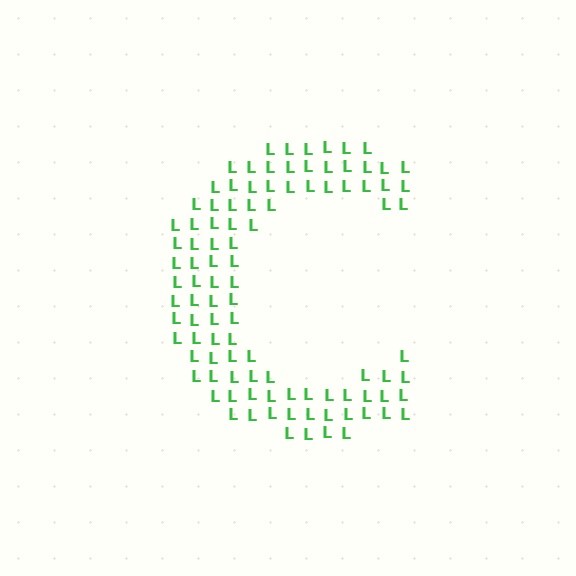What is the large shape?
The large shape is the letter C.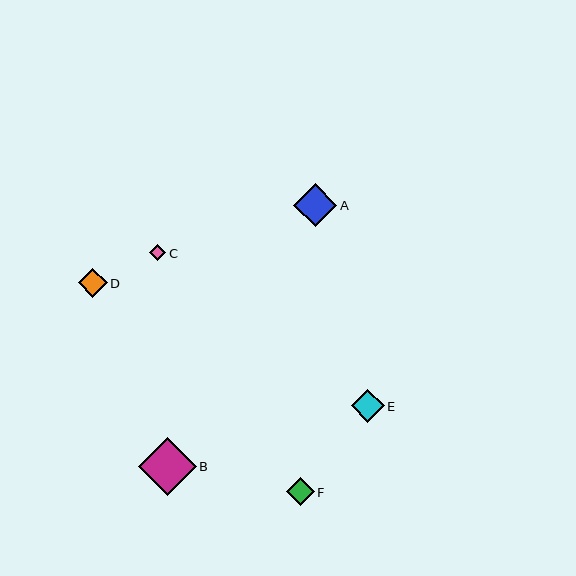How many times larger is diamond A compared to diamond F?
Diamond A is approximately 1.6 times the size of diamond F.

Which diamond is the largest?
Diamond B is the largest with a size of approximately 58 pixels.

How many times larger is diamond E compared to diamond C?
Diamond E is approximately 2.0 times the size of diamond C.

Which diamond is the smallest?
Diamond C is the smallest with a size of approximately 17 pixels.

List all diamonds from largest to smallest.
From largest to smallest: B, A, E, D, F, C.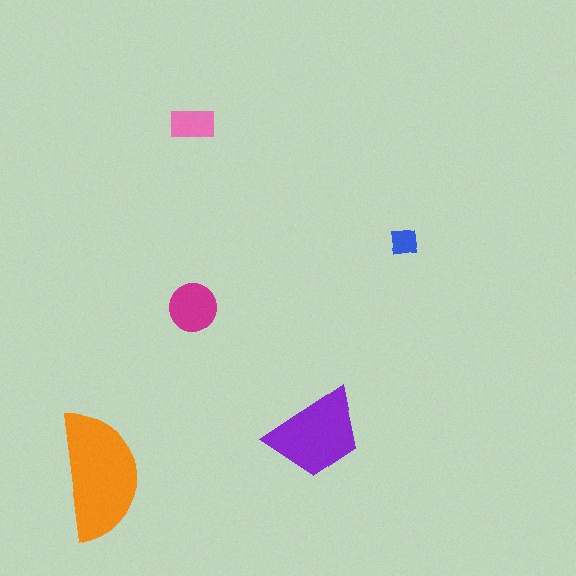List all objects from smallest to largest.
The blue square, the pink rectangle, the magenta circle, the purple trapezoid, the orange semicircle.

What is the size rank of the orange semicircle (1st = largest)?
1st.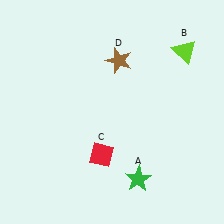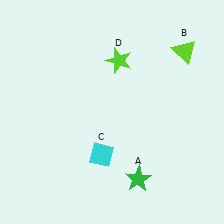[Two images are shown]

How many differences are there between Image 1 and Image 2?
There are 2 differences between the two images.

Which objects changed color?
C changed from red to cyan. D changed from brown to lime.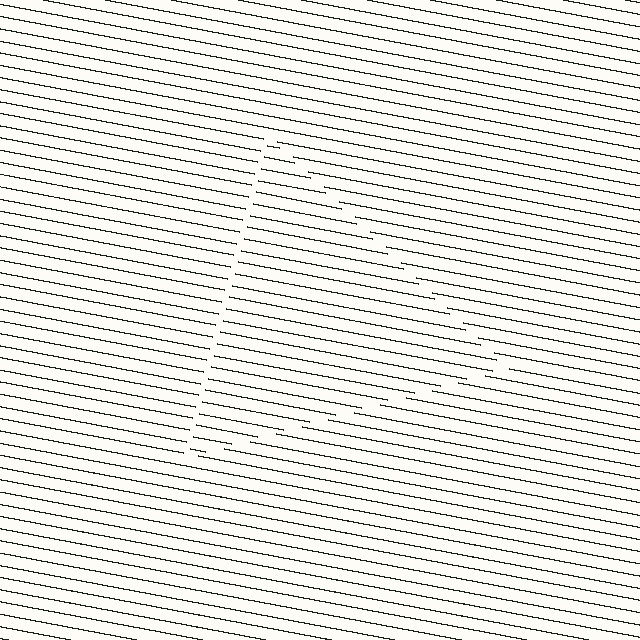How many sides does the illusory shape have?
3 sides — the line-ends trace a triangle.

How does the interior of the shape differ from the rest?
The interior of the shape contains the same grating, shifted by half a period — the contour is defined by the phase discontinuity where line-ends from the inner and outer gratings abut.